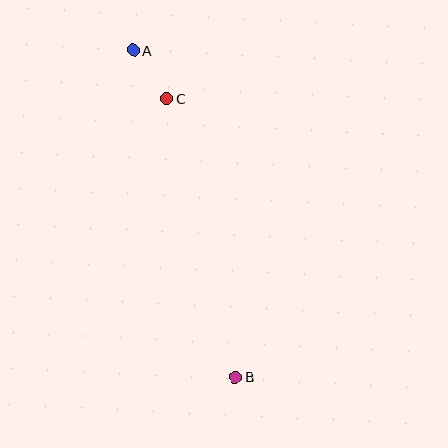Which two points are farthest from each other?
Points A and B are farthest from each other.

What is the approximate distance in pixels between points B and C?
The distance between B and C is approximately 287 pixels.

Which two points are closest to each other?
Points A and C are closest to each other.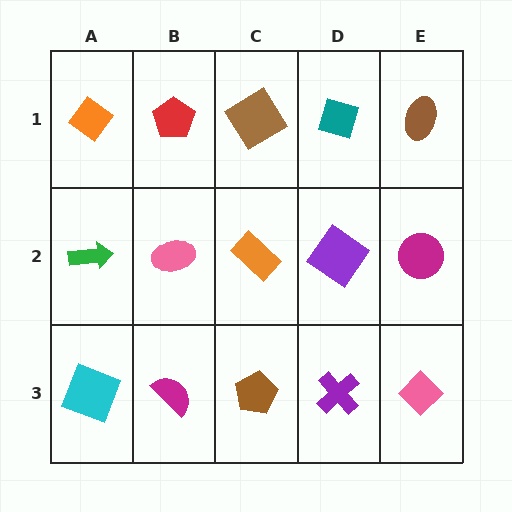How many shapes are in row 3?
5 shapes.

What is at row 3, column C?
A brown pentagon.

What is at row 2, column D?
A purple diamond.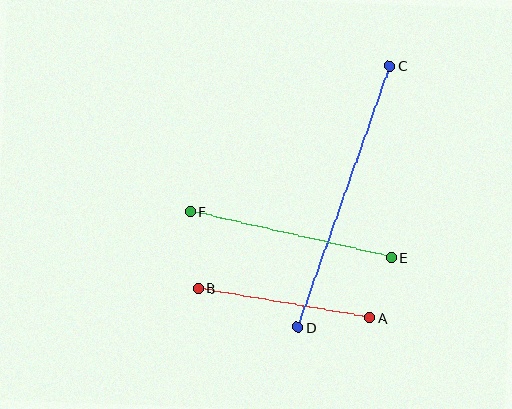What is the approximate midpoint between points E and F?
The midpoint is at approximately (291, 235) pixels.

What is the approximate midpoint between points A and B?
The midpoint is at approximately (284, 303) pixels.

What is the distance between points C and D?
The distance is approximately 277 pixels.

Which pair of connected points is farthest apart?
Points C and D are farthest apart.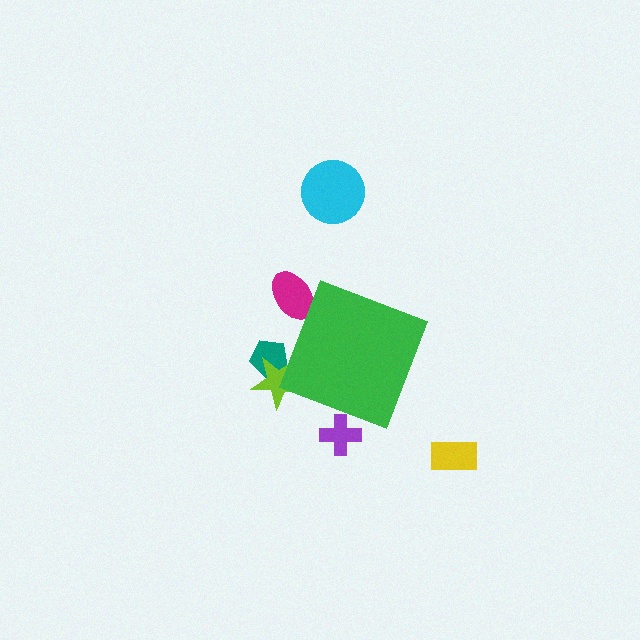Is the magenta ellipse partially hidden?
Yes, the magenta ellipse is partially hidden behind the green diamond.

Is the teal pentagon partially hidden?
Yes, the teal pentagon is partially hidden behind the green diamond.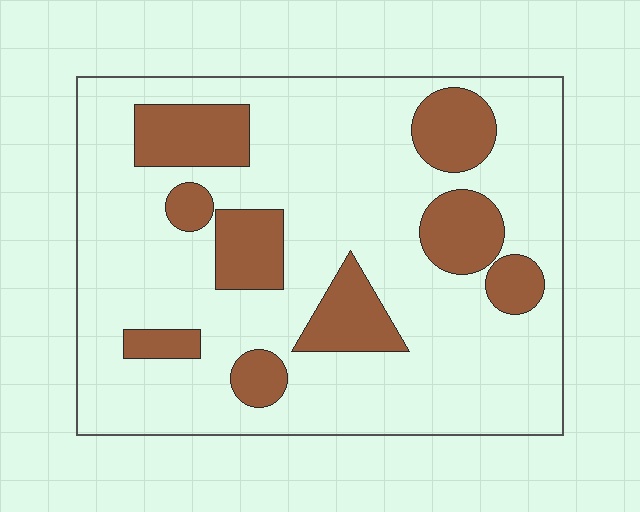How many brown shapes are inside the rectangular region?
9.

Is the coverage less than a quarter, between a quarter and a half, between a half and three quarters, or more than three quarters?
Less than a quarter.